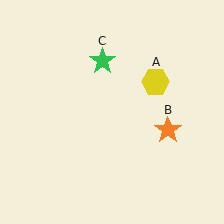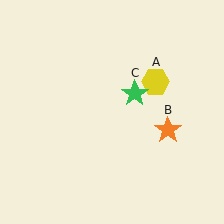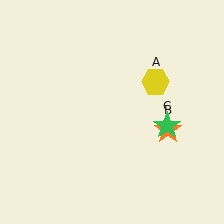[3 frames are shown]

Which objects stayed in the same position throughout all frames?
Yellow hexagon (object A) and orange star (object B) remained stationary.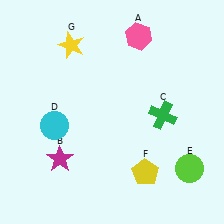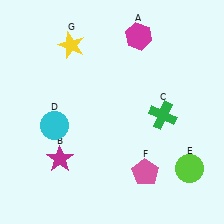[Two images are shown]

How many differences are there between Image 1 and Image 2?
There are 2 differences between the two images.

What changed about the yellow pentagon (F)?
In Image 1, F is yellow. In Image 2, it changed to pink.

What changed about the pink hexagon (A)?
In Image 1, A is pink. In Image 2, it changed to magenta.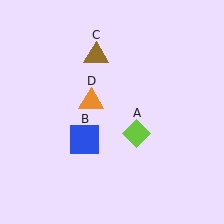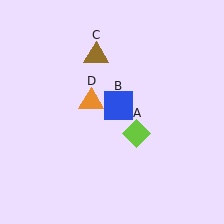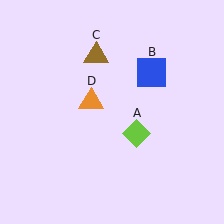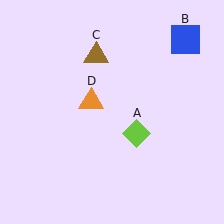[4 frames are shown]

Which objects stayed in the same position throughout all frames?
Lime diamond (object A) and brown triangle (object C) and orange triangle (object D) remained stationary.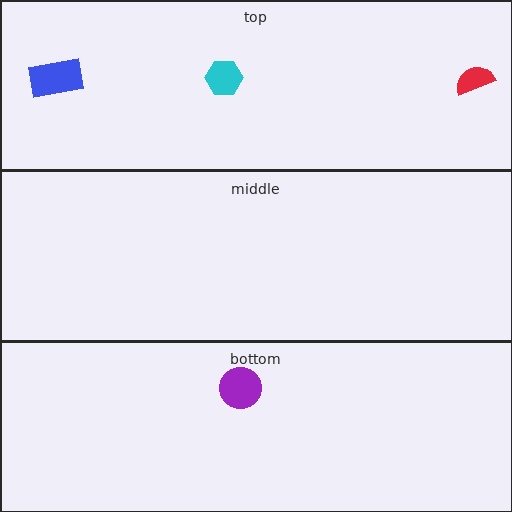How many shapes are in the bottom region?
1.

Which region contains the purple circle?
The bottom region.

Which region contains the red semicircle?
The top region.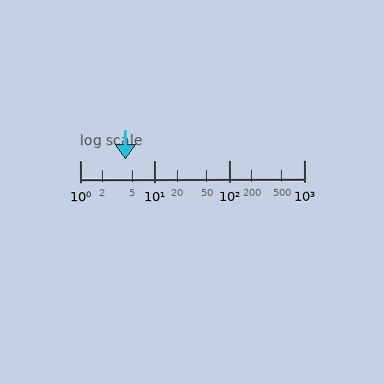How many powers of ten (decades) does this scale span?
The scale spans 3 decades, from 1 to 1000.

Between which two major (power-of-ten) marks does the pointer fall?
The pointer is between 1 and 10.